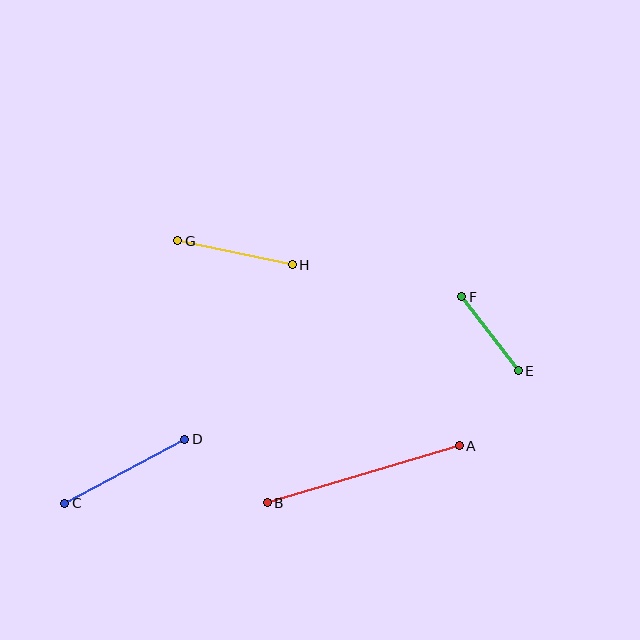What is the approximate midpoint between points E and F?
The midpoint is at approximately (490, 334) pixels.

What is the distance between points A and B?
The distance is approximately 200 pixels.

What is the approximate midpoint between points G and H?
The midpoint is at approximately (235, 253) pixels.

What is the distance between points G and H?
The distance is approximately 117 pixels.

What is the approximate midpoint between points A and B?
The midpoint is at approximately (363, 474) pixels.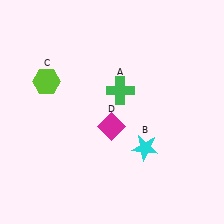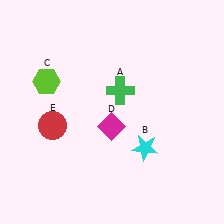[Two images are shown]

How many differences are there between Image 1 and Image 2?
There is 1 difference between the two images.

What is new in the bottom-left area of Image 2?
A red circle (E) was added in the bottom-left area of Image 2.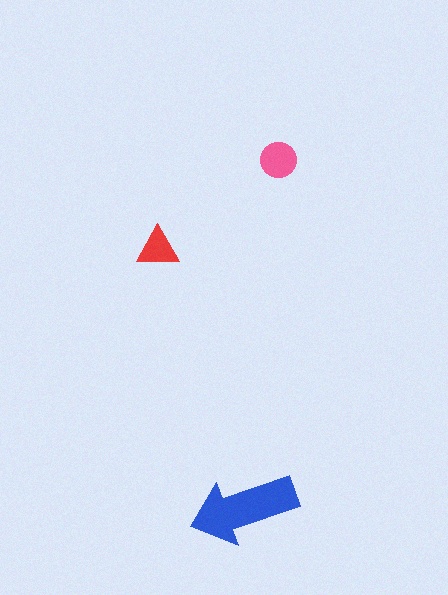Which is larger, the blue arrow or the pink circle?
The blue arrow.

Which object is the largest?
The blue arrow.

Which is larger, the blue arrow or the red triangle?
The blue arrow.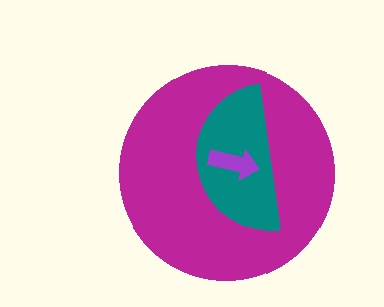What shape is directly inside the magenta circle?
The teal semicircle.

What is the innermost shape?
The purple arrow.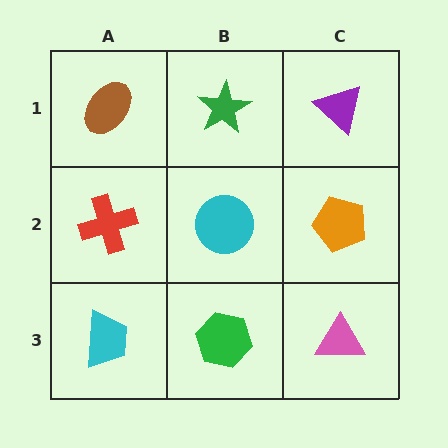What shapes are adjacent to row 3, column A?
A red cross (row 2, column A), a green hexagon (row 3, column B).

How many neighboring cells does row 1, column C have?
2.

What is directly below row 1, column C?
An orange pentagon.